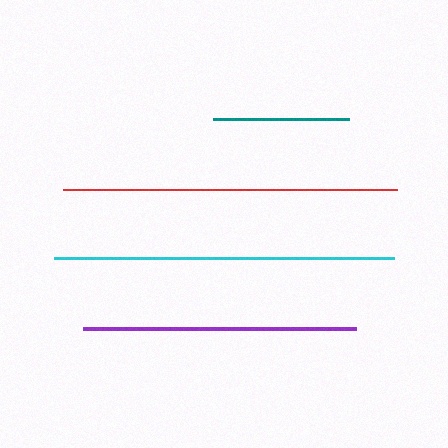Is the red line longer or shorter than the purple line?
The red line is longer than the purple line.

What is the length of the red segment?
The red segment is approximately 335 pixels long.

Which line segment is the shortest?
The teal line is the shortest at approximately 136 pixels.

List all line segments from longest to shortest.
From longest to shortest: cyan, red, purple, teal.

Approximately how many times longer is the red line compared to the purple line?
The red line is approximately 1.2 times the length of the purple line.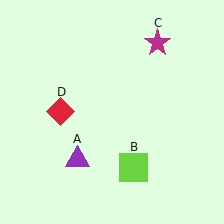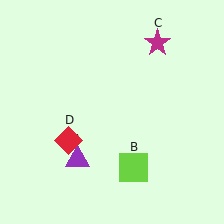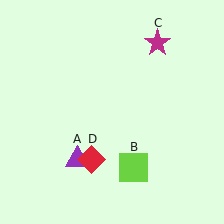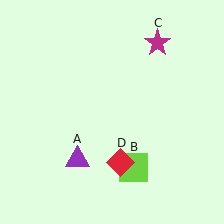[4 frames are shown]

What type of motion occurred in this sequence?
The red diamond (object D) rotated counterclockwise around the center of the scene.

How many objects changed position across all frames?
1 object changed position: red diamond (object D).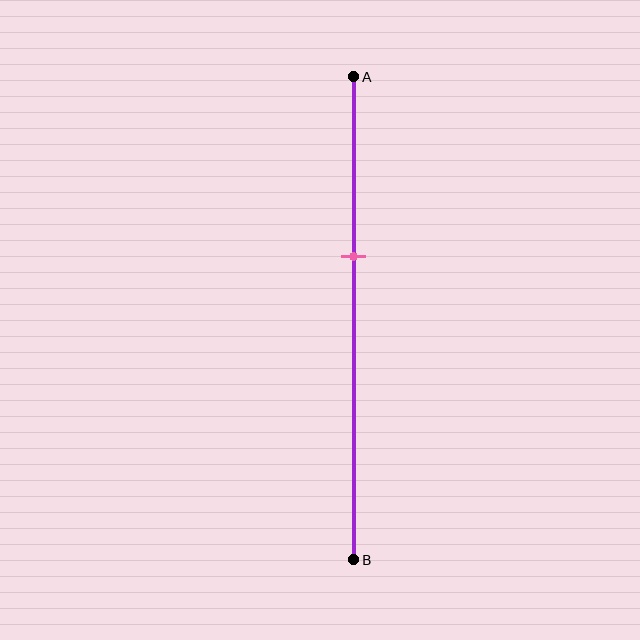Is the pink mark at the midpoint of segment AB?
No, the mark is at about 35% from A, not at the 50% midpoint.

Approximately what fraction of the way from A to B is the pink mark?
The pink mark is approximately 35% of the way from A to B.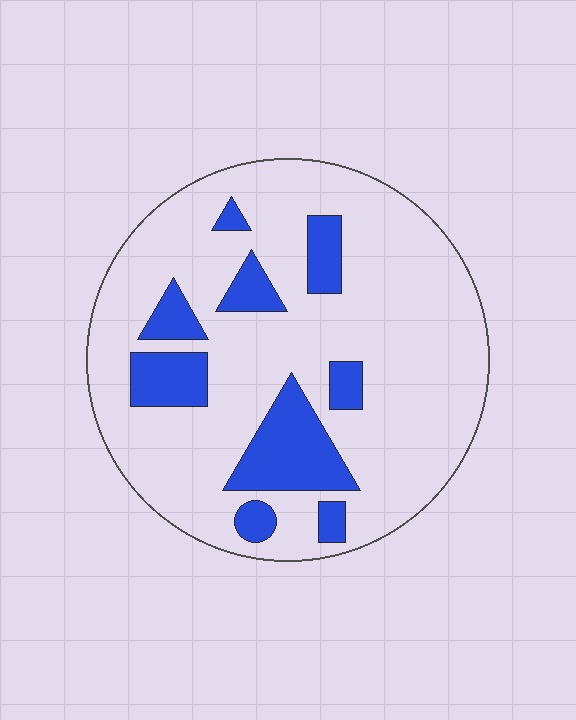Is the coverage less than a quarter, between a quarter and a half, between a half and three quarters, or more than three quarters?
Less than a quarter.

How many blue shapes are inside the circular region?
9.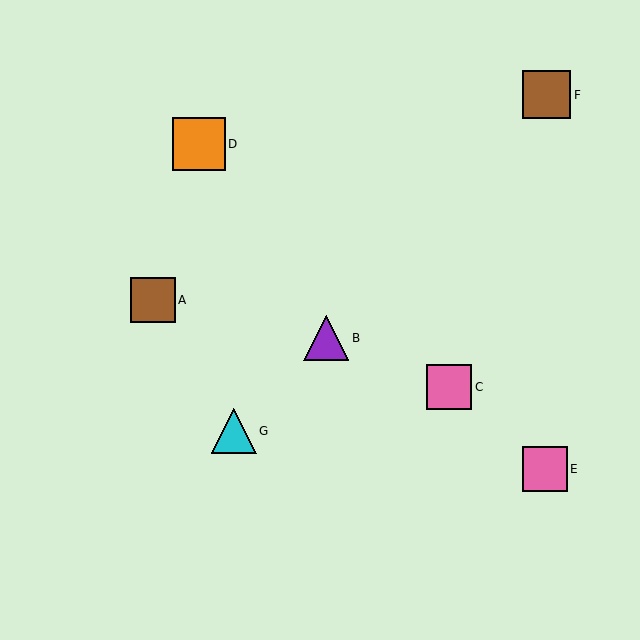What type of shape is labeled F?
Shape F is a brown square.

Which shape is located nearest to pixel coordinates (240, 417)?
The cyan triangle (labeled G) at (234, 431) is nearest to that location.